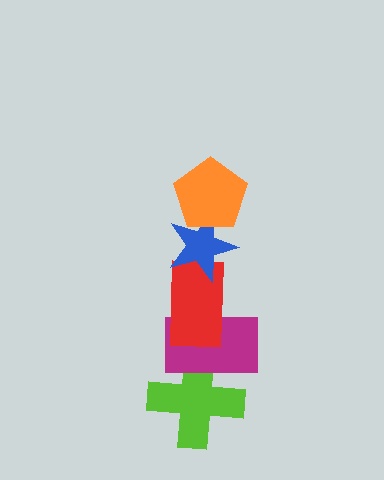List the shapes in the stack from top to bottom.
From top to bottom: the orange pentagon, the blue star, the red rectangle, the magenta rectangle, the lime cross.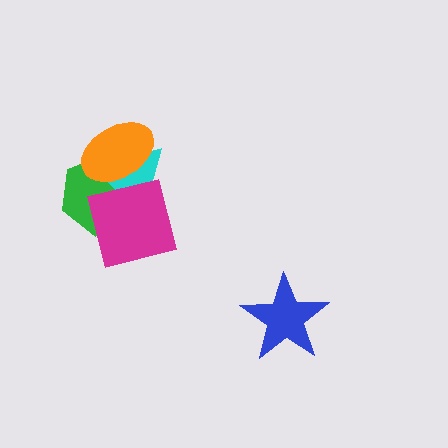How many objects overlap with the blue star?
0 objects overlap with the blue star.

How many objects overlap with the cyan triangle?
3 objects overlap with the cyan triangle.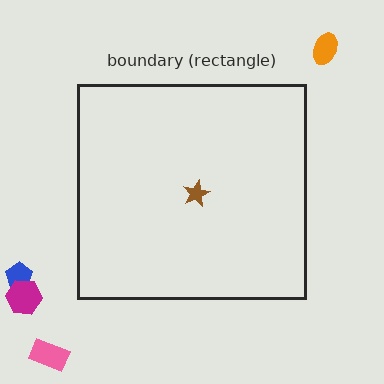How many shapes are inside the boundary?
1 inside, 4 outside.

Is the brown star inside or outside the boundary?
Inside.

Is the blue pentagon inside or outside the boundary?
Outside.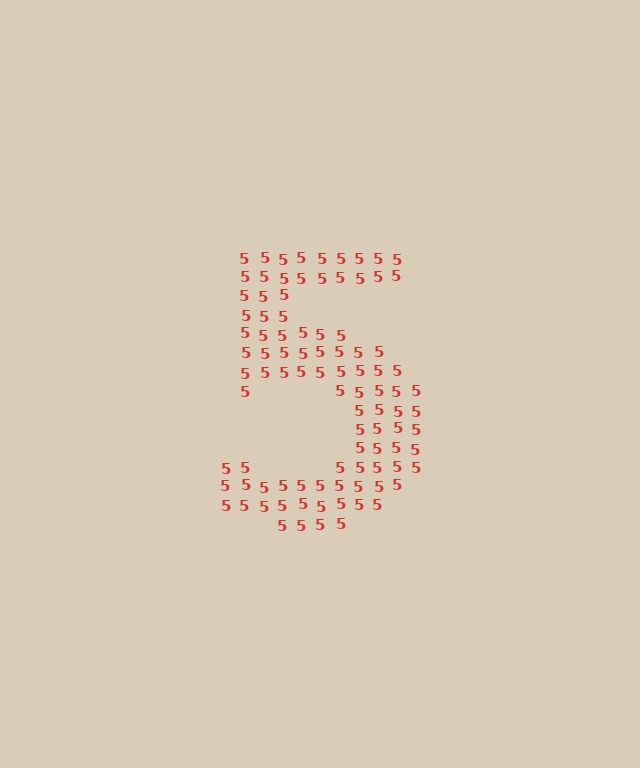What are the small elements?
The small elements are digit 5's.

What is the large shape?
The large shape is the digit 5.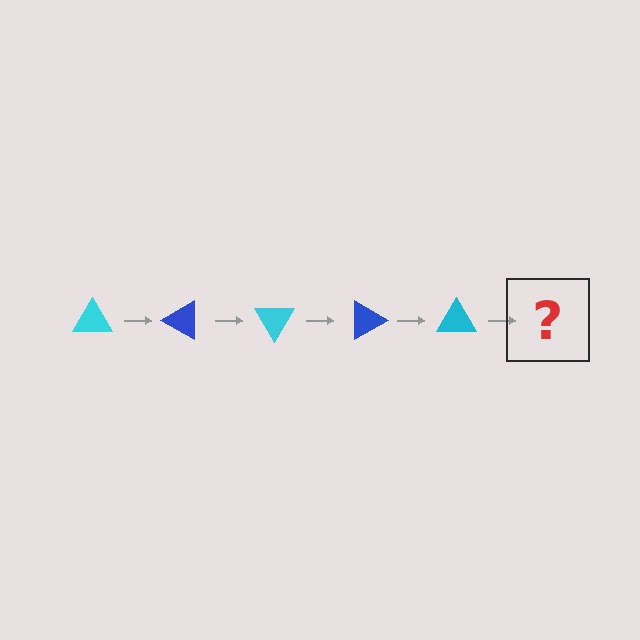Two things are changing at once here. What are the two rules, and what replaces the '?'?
The two rules are that it rotates 30 degrees each step and the color cycles through cyan and blue. The '?' should be a blue triangle, rotated 150 degrees from the start.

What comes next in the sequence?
The next element should be a blue triangle, rotated 150 degrees from the start.